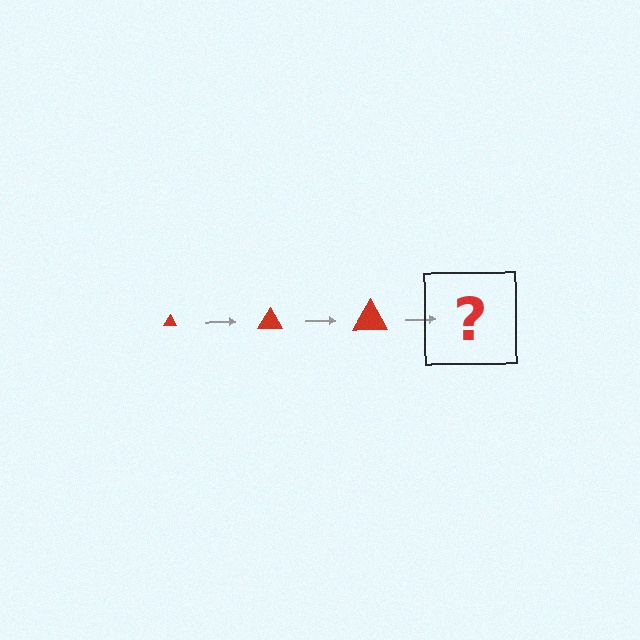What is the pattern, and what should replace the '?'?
The pattern is that the triangle gets progressively larger each step. The '?' should be a red triangle, larger than the previous one.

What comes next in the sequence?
The next element should be a red triangle, larger than the previous one.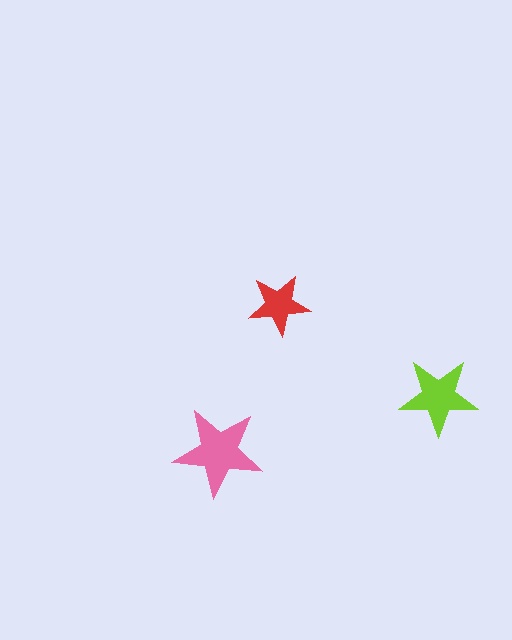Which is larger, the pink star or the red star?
The pink one.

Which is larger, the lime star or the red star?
The lime one.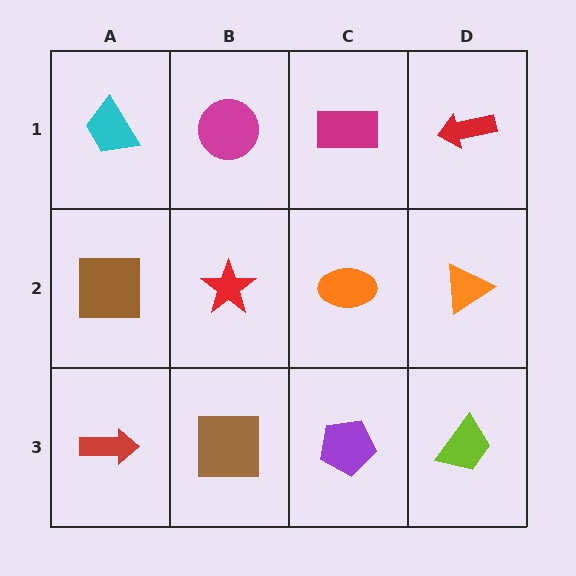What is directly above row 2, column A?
A cyan trapezoid.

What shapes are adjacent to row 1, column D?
An orange triangle (row 2, column D), a magenta rectangle (row 1, column C).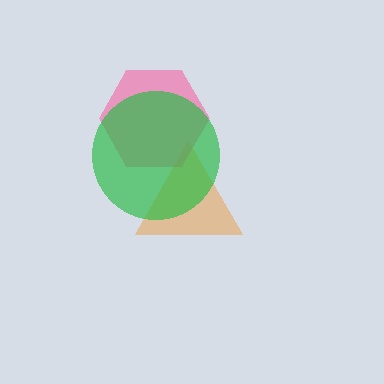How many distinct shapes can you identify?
There are 3 distinct shapes: an orange triangle, a pink hexagon, a green circle.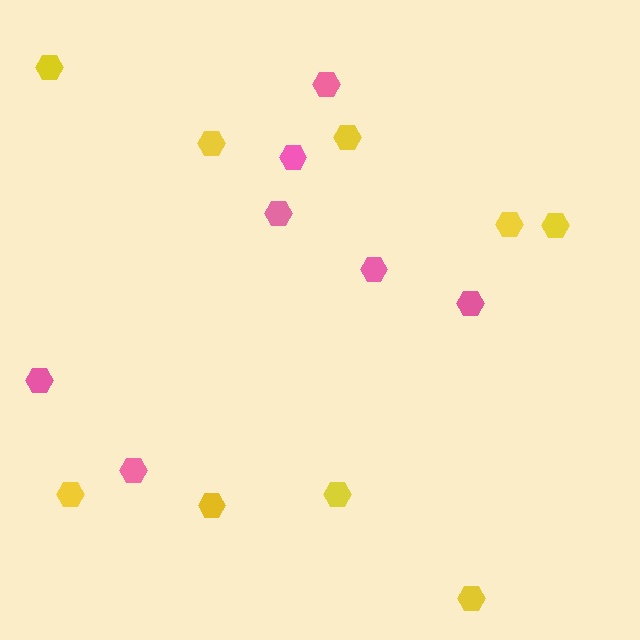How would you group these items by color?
There are 2 groups: one group of yellow hexagons (9) and one group of pink hexagons (7).